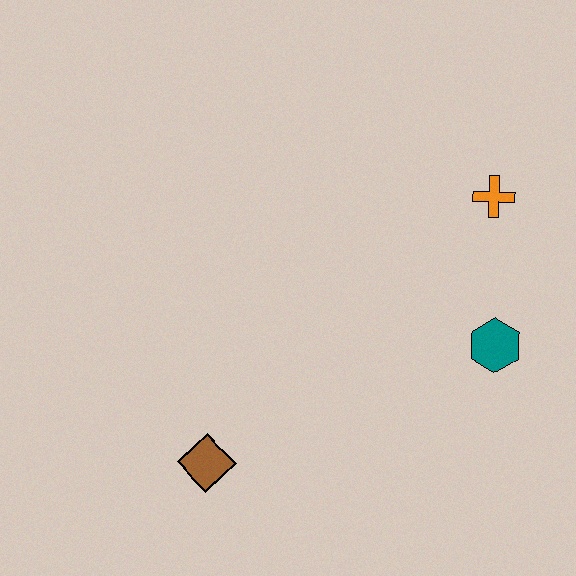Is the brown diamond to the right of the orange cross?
No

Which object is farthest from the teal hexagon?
The brown diamond is farthest from the teal hexagon.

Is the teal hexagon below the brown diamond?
No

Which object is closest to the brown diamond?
The teal hexagon is closest to the brown diamond.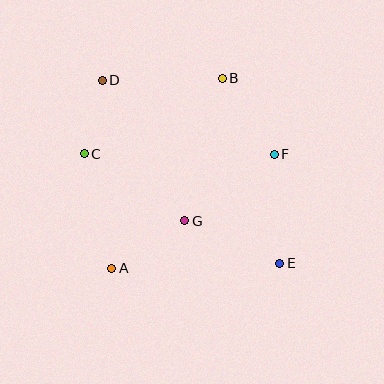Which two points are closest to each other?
Points C and D are closest to each other.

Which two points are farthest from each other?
Points D and E are farthest from each other.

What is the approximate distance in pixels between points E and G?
The distance between E and G is approximately 104 pixels.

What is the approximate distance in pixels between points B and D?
The distance between B and D is approximately 120 pixels.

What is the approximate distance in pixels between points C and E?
The distance between C and E is approximately 224 pixels.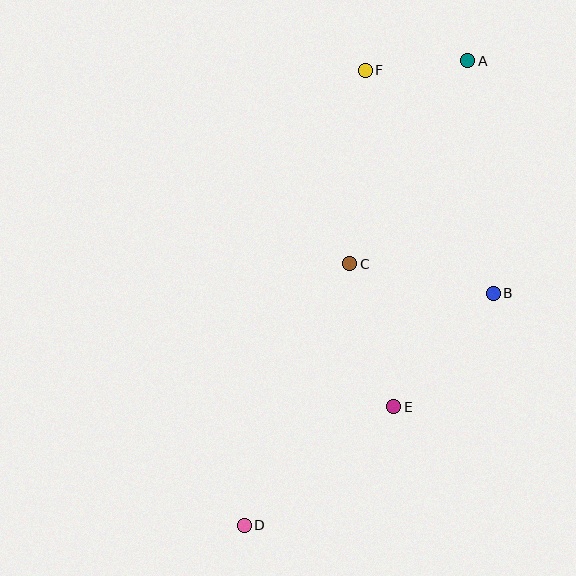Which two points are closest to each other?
Points A and F are closest to each other.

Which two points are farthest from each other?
Points A and D are farthest from each other.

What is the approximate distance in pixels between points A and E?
The distance between A and E is approximately 354 pixels.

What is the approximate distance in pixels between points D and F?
The distance between D and F is approximately 471 pixels.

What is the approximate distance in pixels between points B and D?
The distance between B and D is approximately 340 pixels.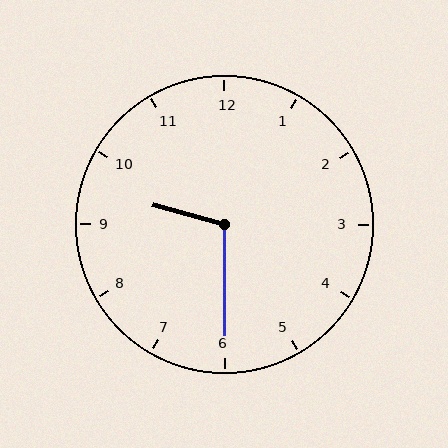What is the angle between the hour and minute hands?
Approximately 105 degrees.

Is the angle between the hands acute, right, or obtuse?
It is obtuse.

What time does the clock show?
9:30.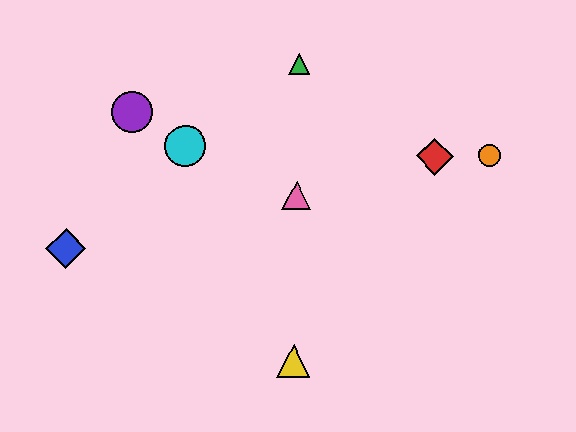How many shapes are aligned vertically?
3 shapes (the green triangle, the yellow triangle, the pink triangle) are aligned vertically.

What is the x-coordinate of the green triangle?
The green triangle is at x≈299.